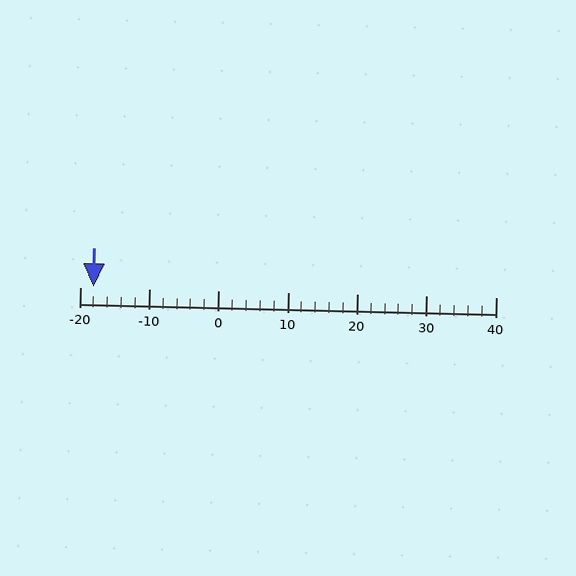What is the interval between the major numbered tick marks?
The major tick marks are spaced 10 units apart.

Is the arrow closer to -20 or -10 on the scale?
The arrow is closer to -20.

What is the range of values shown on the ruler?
The ruler shows values from -20 to 40.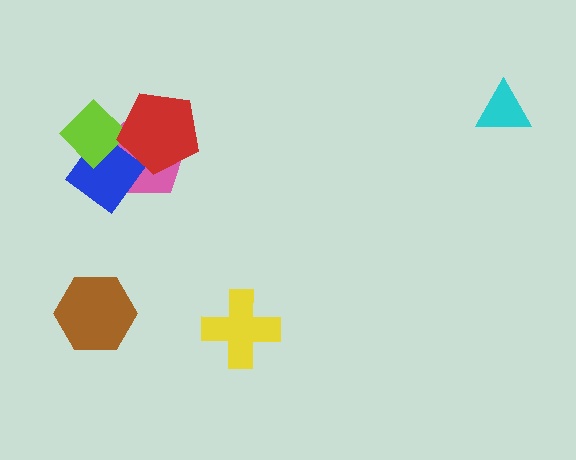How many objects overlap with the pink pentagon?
3 objects overlap with the pink pentagon.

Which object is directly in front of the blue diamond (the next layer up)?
The lime diamond is directly in front of the blue diamond.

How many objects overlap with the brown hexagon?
0 objects overlap with the brown hexagon.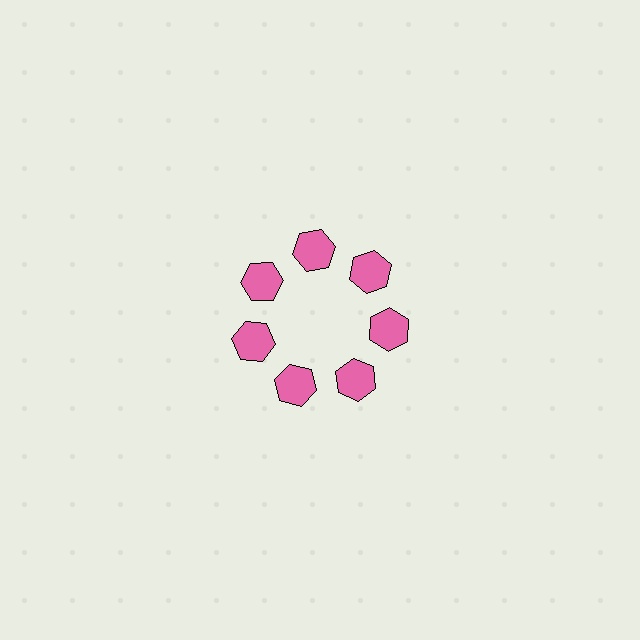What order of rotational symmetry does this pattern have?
This pattern has 7-fold rotational symmetry.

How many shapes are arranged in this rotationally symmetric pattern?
There are 7 shapes, arranged in 7 groups of 1.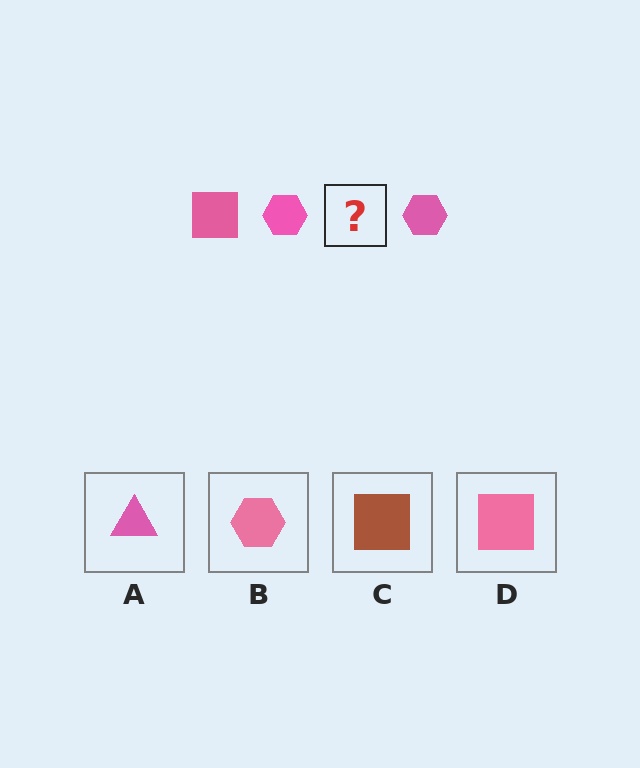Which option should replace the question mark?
Option D.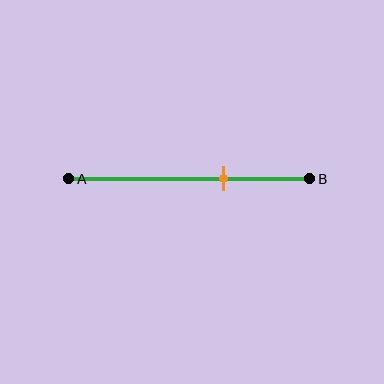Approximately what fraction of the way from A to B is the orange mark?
The orange mark is approximately 65% of the way from A to B.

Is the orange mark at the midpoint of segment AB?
No, the mark is at about 65% from A, not at the 50% midpoint.